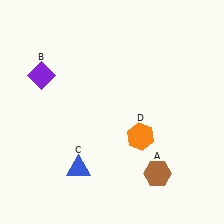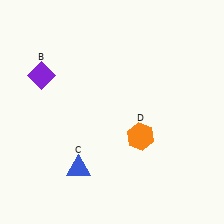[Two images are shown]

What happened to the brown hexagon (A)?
The brown hexagon (A) was removed in Image 2. It was in the bottom-right area of Image 1.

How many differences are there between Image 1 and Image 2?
There is 1 difference between the two images.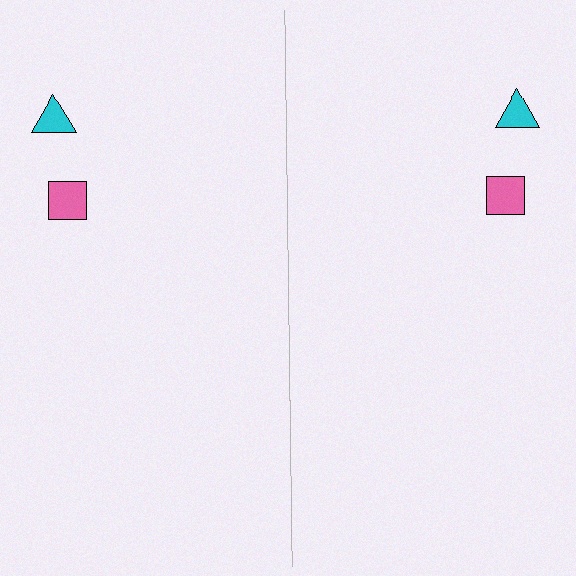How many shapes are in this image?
There are 4 shapes in this image.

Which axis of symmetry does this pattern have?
The pattern has a vertical axis of symmetry running through the center of the image.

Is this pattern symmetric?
Yes, this pattern has bilateral (reflection) symmetry.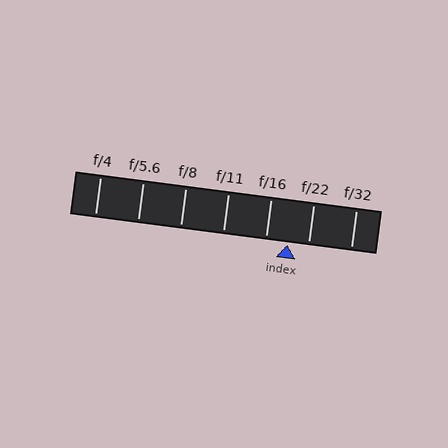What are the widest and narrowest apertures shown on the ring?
The widest aperture shown is f/4 and the narrowest is f/32.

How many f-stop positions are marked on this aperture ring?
There are 7 f-stop positions marked.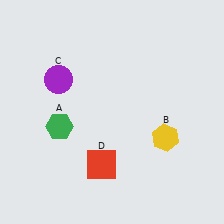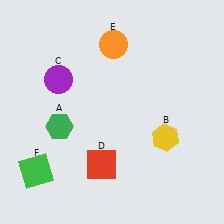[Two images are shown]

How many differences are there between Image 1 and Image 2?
There are 2 differences between the two images.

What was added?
An orange circle (E), a green square (F) were added in Image 2.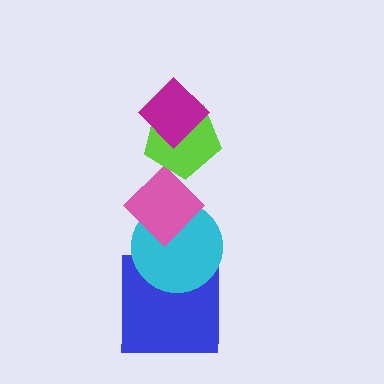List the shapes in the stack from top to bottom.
From top to bottom: the magenta diamond, the lime pentagon, the pink diamond, the cyan circle, the blue square.